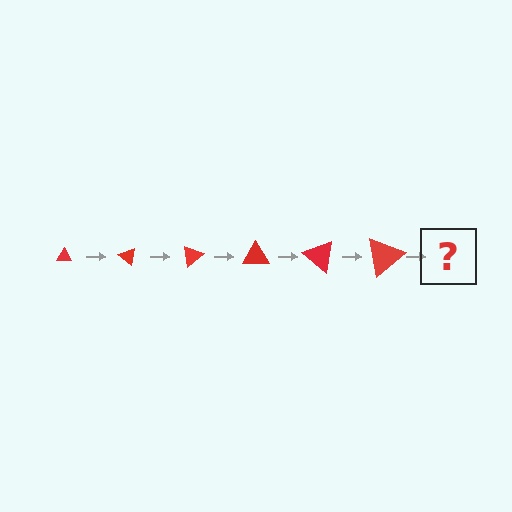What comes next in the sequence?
The next element should be a triangle, larger than the previous one and rotated 240 degrees from the start.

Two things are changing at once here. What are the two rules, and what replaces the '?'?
The two rules are that the triangle grows larger each step and it rotates 40 degrees each step. The '?' should be a triangle, larger than the previous one and rotated 240 degrees from the start.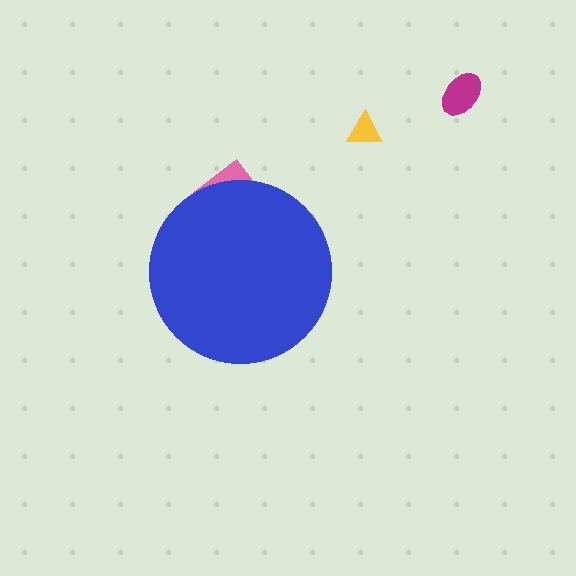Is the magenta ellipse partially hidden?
No, the magenta ellipse is fully visible.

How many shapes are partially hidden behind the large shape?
1 shape is partially hidden.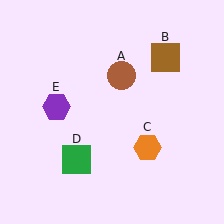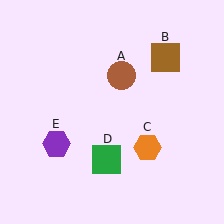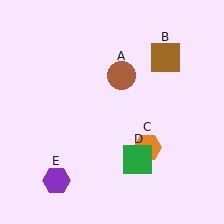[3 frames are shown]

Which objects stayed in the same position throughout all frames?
Brown circle (object A) and brown square (object B) and orange hexagon (object C) remained stationary.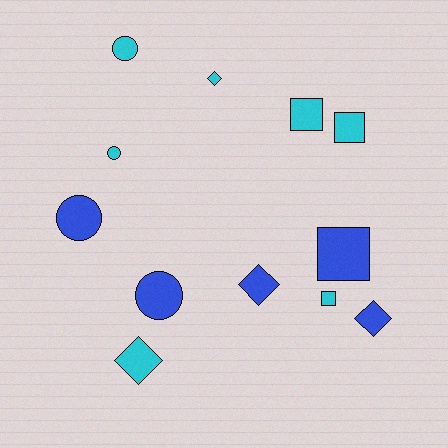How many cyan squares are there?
There are 3 cyan squares.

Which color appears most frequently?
Cyan, with 7 objects.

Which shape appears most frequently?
Square, with 4 objects.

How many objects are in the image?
There are 12 objects.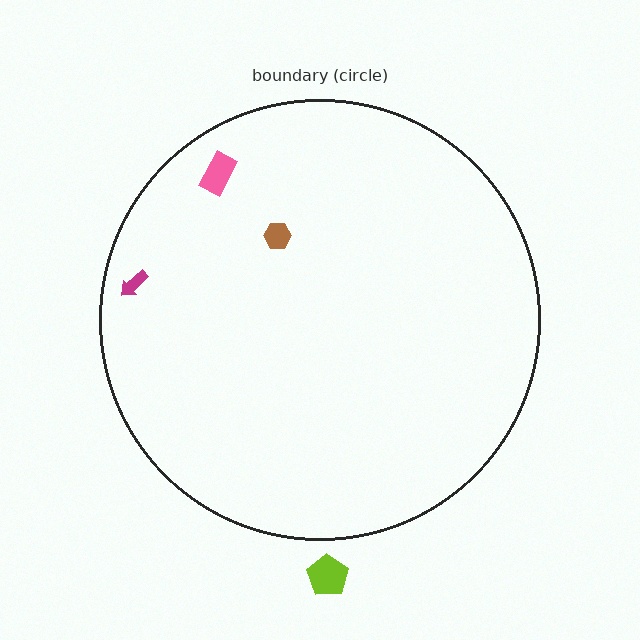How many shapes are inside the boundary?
3 inside, 1 outside.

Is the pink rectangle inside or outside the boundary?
Inside.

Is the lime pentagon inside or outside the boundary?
Outside.